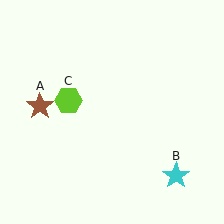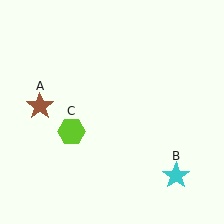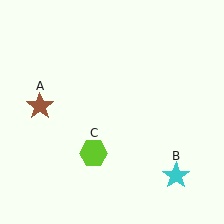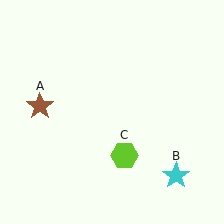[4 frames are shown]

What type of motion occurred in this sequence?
The lime hexagon (object C) rotated counterclockwise around the center of the scene.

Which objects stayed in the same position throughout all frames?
Brown star (object A) and cyan star (object B) remained stationary.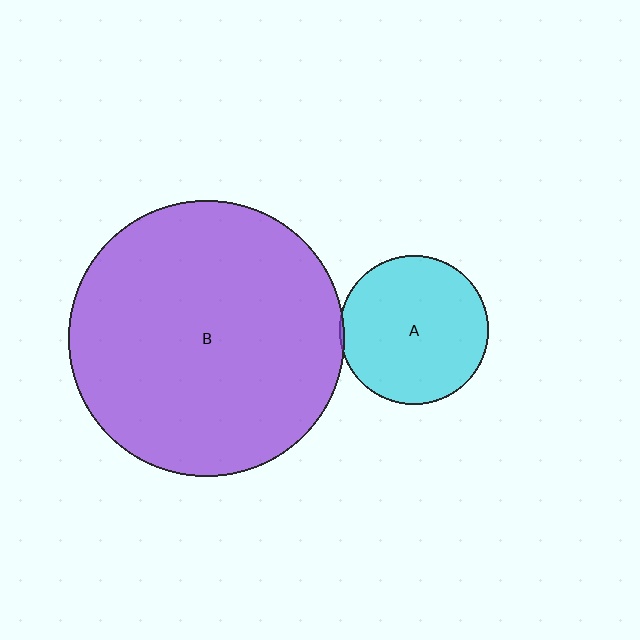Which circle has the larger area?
Circle B (purple).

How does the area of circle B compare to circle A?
Approximately 3.4 times.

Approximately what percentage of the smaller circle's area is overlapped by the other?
Approximately 5%.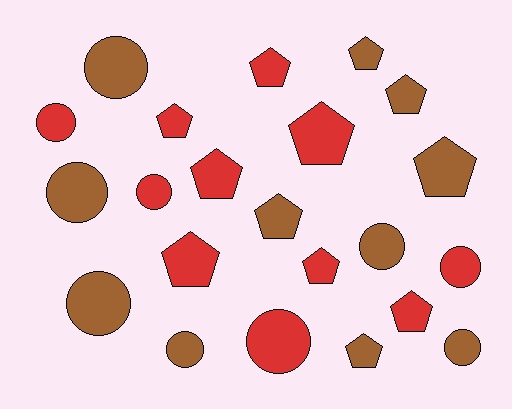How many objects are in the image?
There are 22 objects.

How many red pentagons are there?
There are 7 red pentagons.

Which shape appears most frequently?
Pentagon, with 12 objects.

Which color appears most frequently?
Brown, with 11 objects.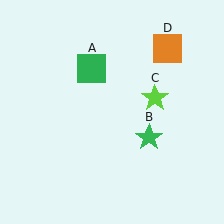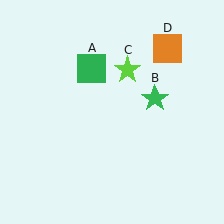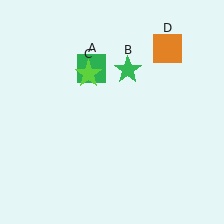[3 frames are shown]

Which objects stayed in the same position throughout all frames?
Green square (object A) and orange square (object D) remained stationary.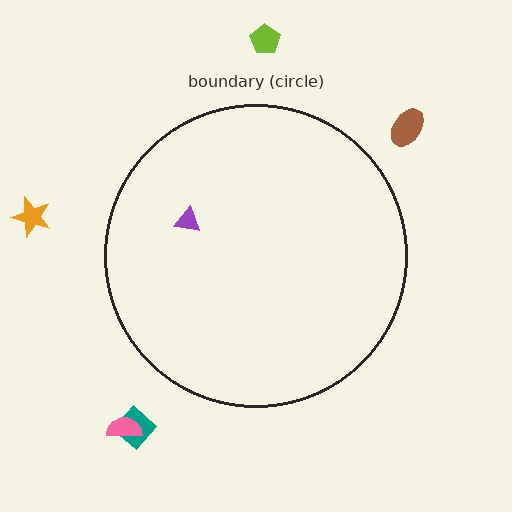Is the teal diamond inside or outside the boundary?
Outside.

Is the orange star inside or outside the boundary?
Outside.